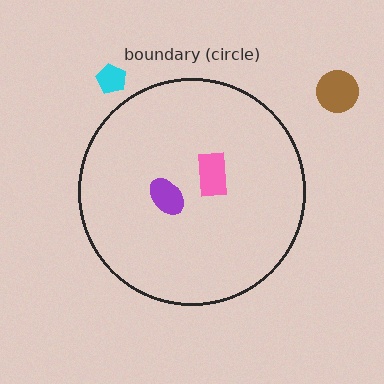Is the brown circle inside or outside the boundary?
Outside.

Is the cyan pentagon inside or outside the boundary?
Outside.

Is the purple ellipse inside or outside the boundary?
Inside.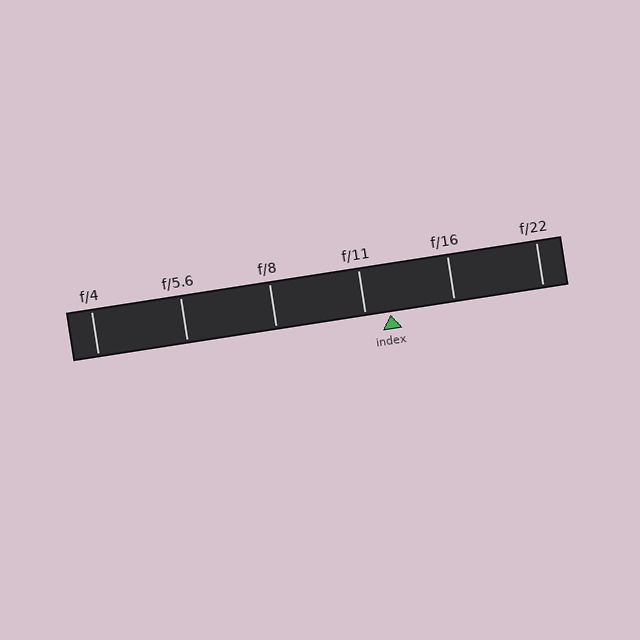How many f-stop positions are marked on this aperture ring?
There are 6 f-stop positions marked.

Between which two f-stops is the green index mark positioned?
The index mark is between f/11 and f/16.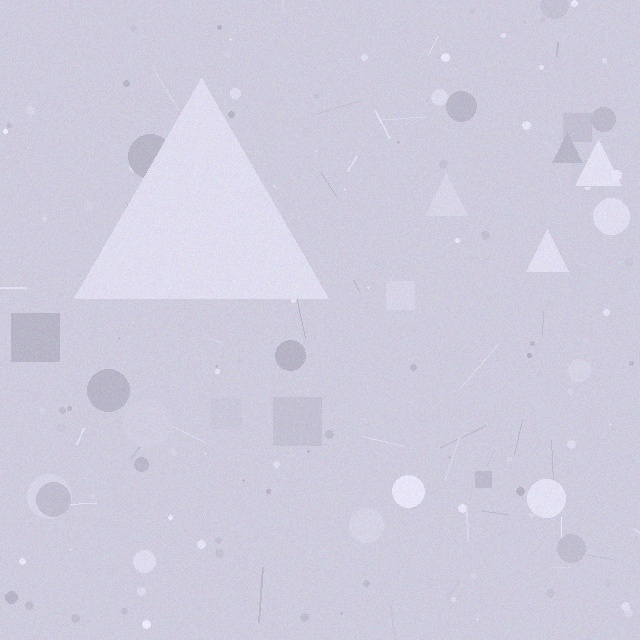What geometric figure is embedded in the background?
A triangle is embedded in the background.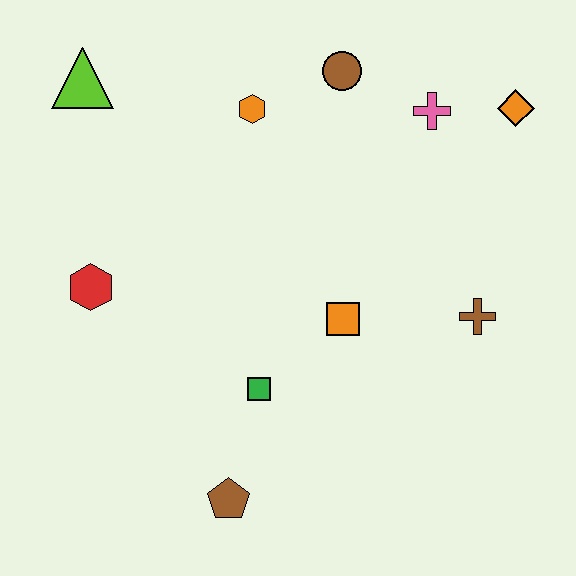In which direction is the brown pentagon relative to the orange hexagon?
The brown pentagon is below the orange hexagon.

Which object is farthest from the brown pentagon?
The orange diamond is farthest from the brown pentagon.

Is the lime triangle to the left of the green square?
Yes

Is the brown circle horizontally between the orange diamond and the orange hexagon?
Yes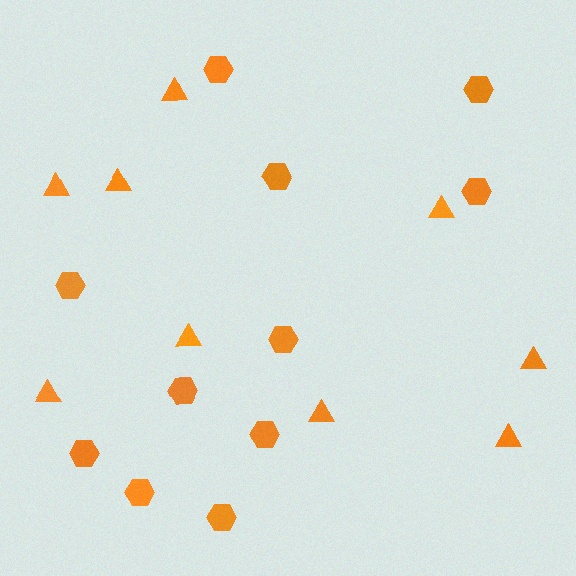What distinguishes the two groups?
There are 2 groups: one group of hexagons (11) and one group of triangles (9).